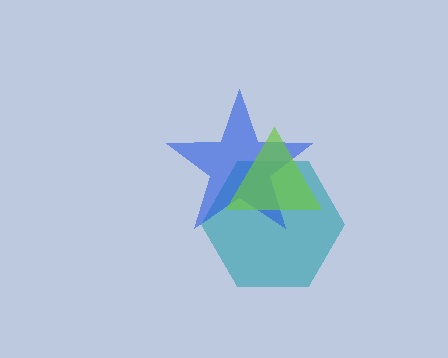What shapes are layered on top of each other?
The layered shapes are: a teal hexagon, a blue star, a lime triangle.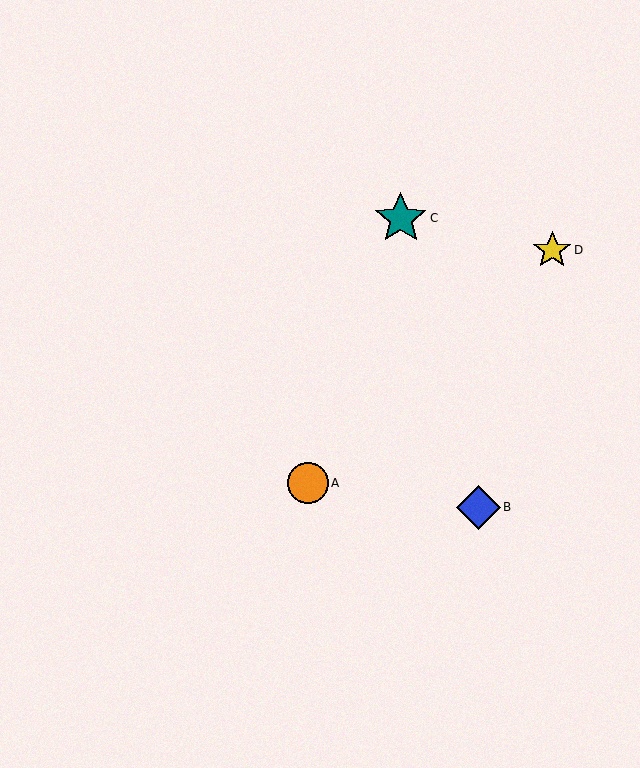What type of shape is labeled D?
Shape D is a yellow star.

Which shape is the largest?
The teal star (labeled C) is the largest.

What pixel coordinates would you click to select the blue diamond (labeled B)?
Click at (478, 507) to select the blue diamond B.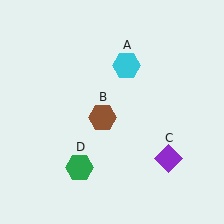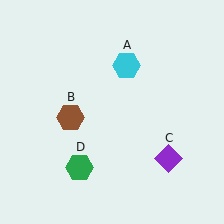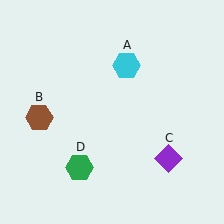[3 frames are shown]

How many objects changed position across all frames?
1 object changed position: brown hexagon (object B).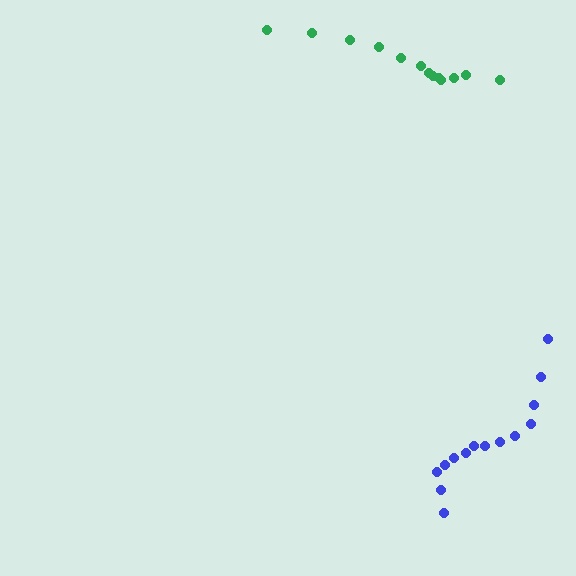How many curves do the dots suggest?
There are 2 distinct paths.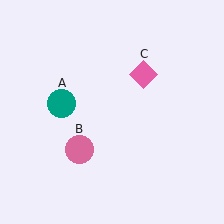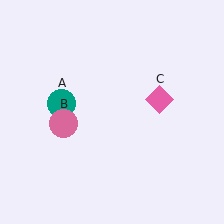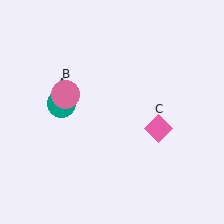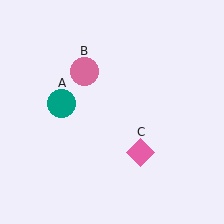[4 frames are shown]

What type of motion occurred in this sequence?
The pink circle (object B), pink diamond (object C) rotated clockwise around the center of the scene.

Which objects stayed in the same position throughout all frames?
Teal circle (object A) remained stationary.